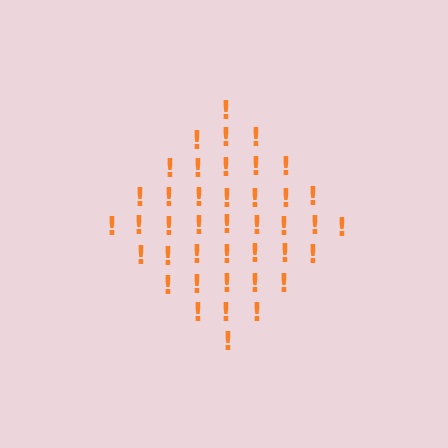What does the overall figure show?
The overall figure shows a diamond.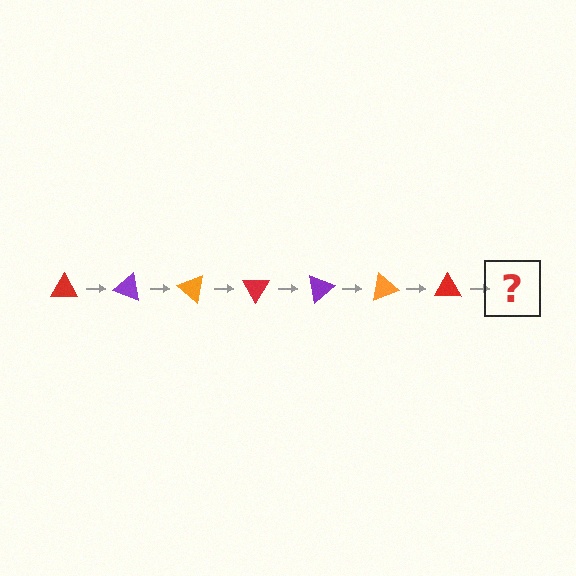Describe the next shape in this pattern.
It should be a purple triangle, rotated 140 degrees from the start.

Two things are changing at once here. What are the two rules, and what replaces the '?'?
The two rules are that it rotates 20 degrees each step and the color cycles through red, purple, and orange. The '?' should be a purple triangle, rotated 140 degrees from the start.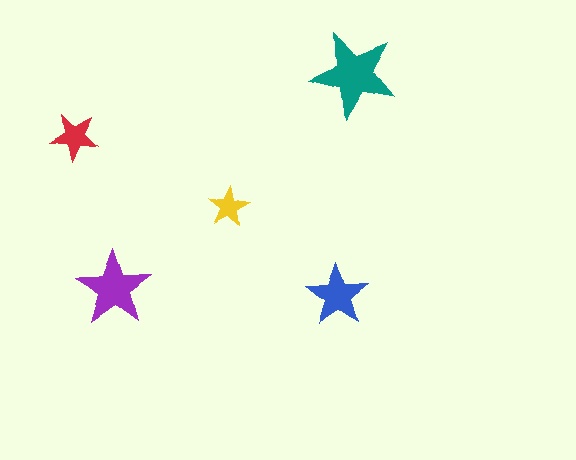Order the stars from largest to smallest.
the teal one, the purple one, the blue one, the red one, the yellow one.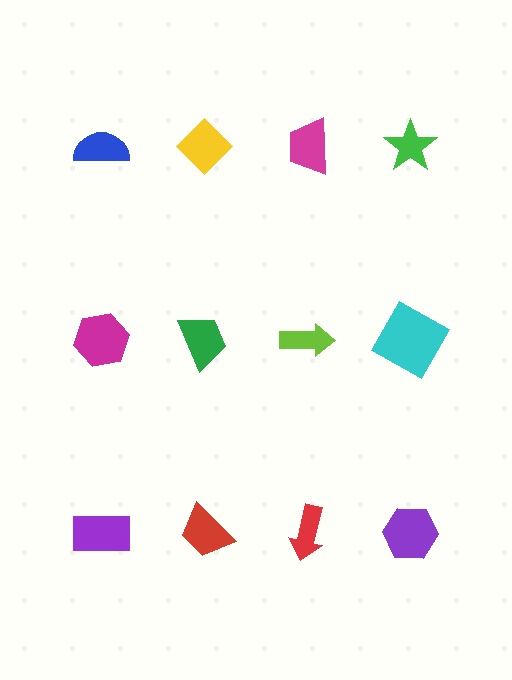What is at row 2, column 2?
A green trapezoid.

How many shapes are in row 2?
4 shapes.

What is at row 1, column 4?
A green star.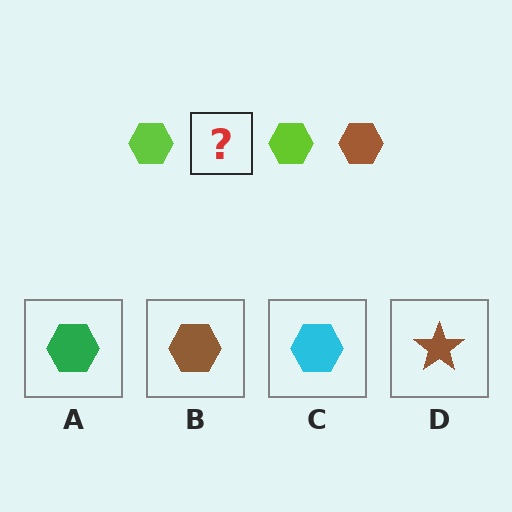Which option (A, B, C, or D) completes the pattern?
B.